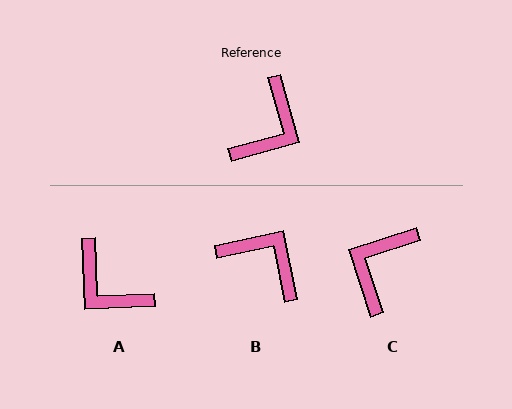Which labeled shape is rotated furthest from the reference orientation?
C, about 178 degrees away.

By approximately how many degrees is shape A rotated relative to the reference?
Approximately 104 degrees clockwise.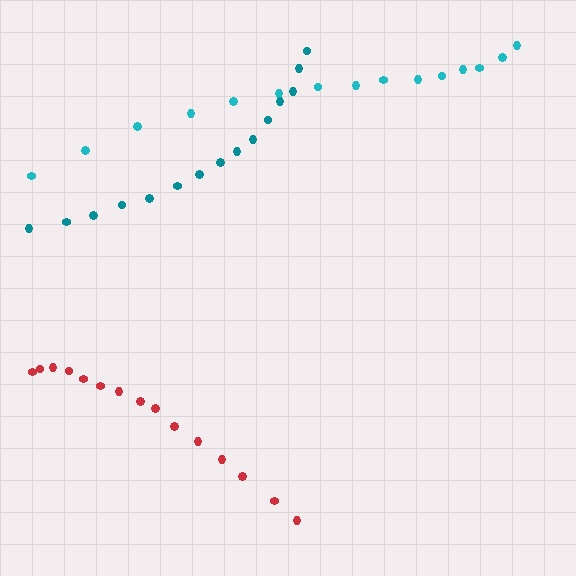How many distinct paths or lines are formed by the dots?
There are 3 distinct paths.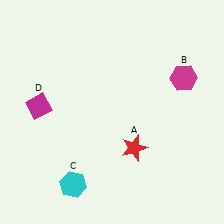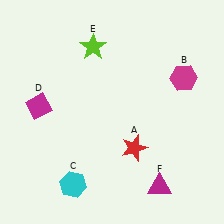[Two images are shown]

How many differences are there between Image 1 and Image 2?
There are 2 differences between the two images.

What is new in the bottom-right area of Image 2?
A magenta triangle (F) was added in the bottom-right area of Image 2.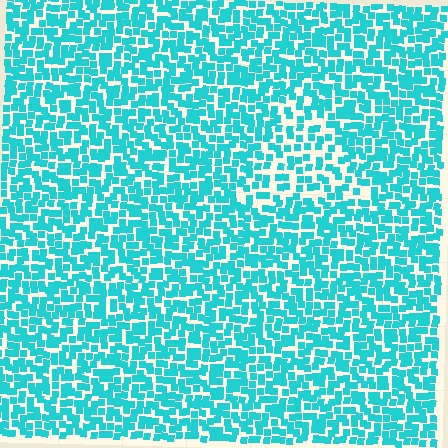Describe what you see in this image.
The image contains small cyan elements arranged at two different densities. A triangle-shaped region is visible where the elements are less densely packed than the surrounding area.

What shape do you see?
I see a triangle.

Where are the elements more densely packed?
The elements are more densely packed outside the triangle boundary.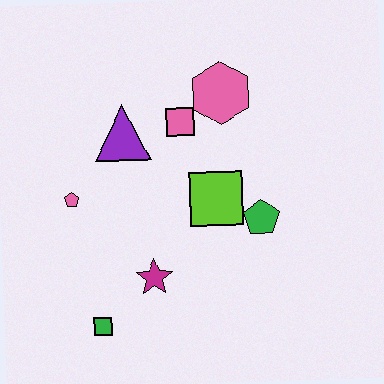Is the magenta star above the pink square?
No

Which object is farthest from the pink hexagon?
The green square is farthest from the pink hexagon.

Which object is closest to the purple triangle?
The pink square is closest to the purple triangle.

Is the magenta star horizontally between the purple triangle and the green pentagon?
Yes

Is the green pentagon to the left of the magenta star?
No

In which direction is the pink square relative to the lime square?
The pink square is above the lime square.